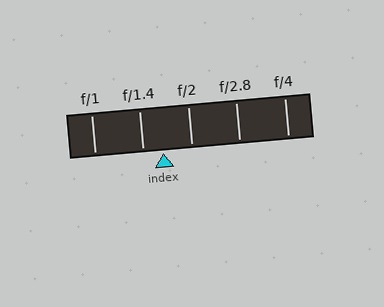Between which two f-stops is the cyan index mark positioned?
The index mark is between f/1.4 and f/2.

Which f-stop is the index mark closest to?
The index mark is closest to f/1.4.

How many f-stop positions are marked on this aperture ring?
There are 5 f-stop positions marked.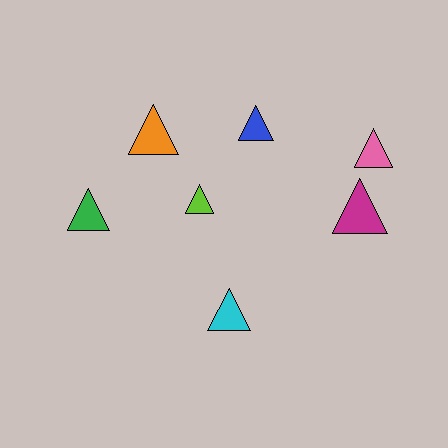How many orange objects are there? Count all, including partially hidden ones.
There is 1 orange object.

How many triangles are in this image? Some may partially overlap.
There are 7 triangles.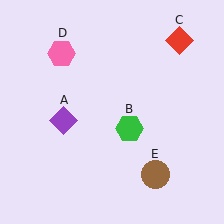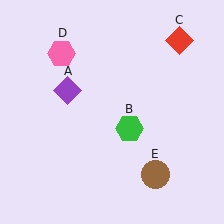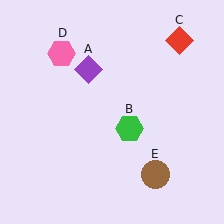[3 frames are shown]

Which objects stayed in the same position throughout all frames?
Green hexagon (object B) and red diamond (object C) and pink hexagon (object D) and brown circle (object E) remained stationary.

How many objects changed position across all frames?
1 object changed position: purple diamond (object A).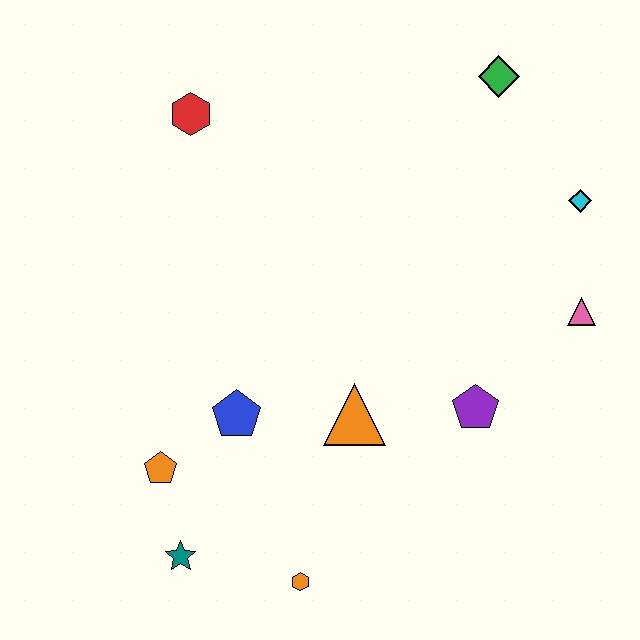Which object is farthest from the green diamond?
The teal star is farthest from the green diamond.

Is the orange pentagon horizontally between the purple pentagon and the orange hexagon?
No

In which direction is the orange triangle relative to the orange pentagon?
The orange triangle is to the right of the orange pentagon.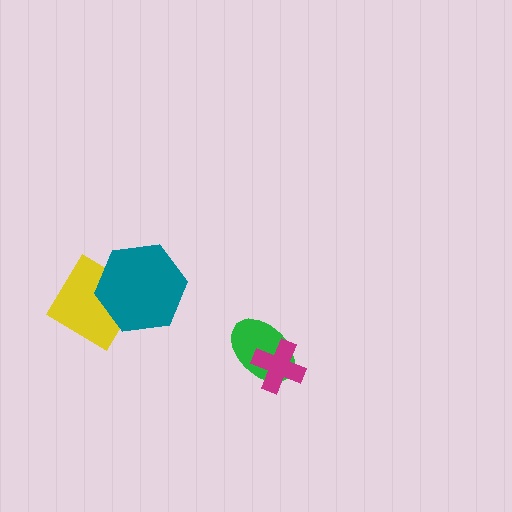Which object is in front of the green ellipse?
The magenta cross is in front of the green ellipse.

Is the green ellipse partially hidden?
Yes, it is partially covered by another shape.